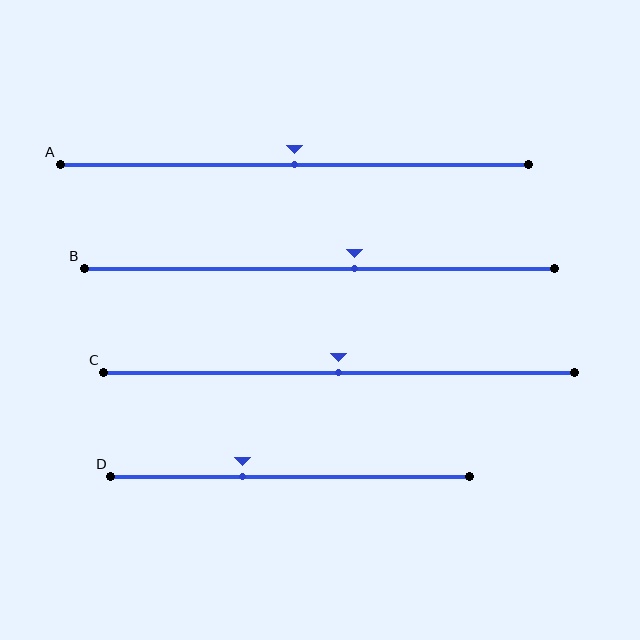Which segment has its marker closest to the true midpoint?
Segment A has its marker closest to the true midpoint.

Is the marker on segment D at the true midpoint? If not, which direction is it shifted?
No, the marker on segment D is shifted to the left by about 13% of the segment length.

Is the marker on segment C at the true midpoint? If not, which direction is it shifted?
Yes, the marker on segment C is at the true midpoint.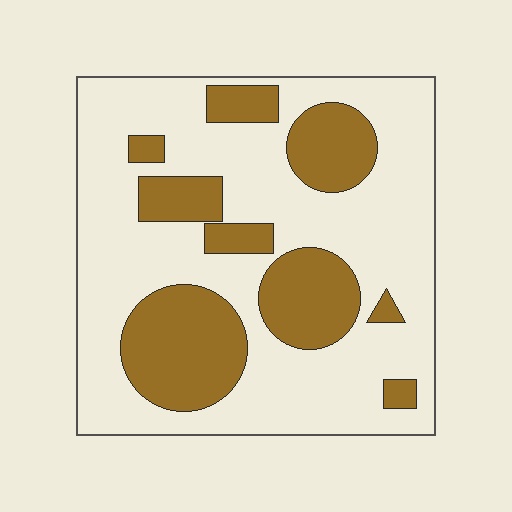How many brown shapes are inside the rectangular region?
9.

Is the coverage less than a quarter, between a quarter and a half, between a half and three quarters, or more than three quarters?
Between a quarter and a half.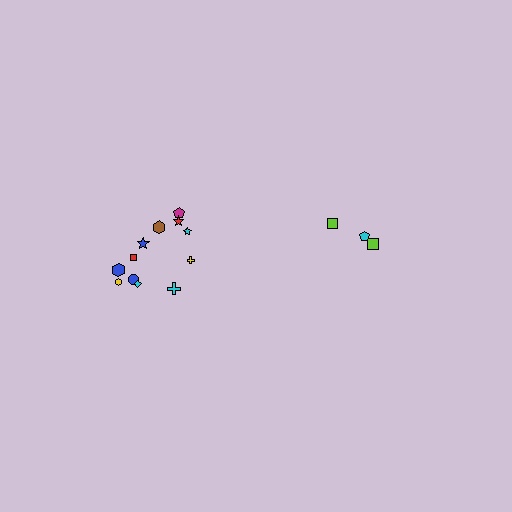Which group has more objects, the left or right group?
The left group.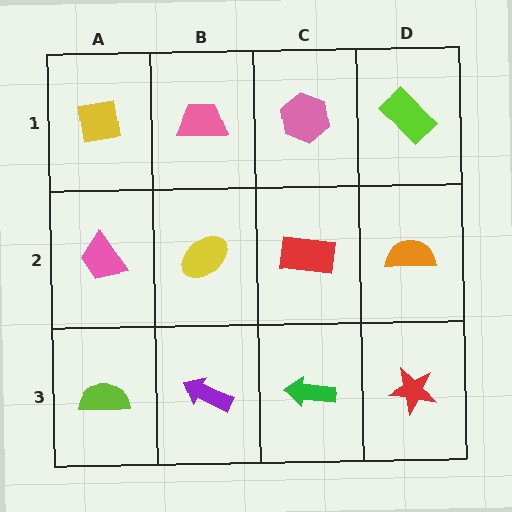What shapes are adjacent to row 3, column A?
A pink trapezoid (row 2, column A), a purple arrow (row 3, column B).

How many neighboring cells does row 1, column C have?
3.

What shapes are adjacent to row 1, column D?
An orange semicircle (row 2, column D), a pink hexagon (row 1, column C).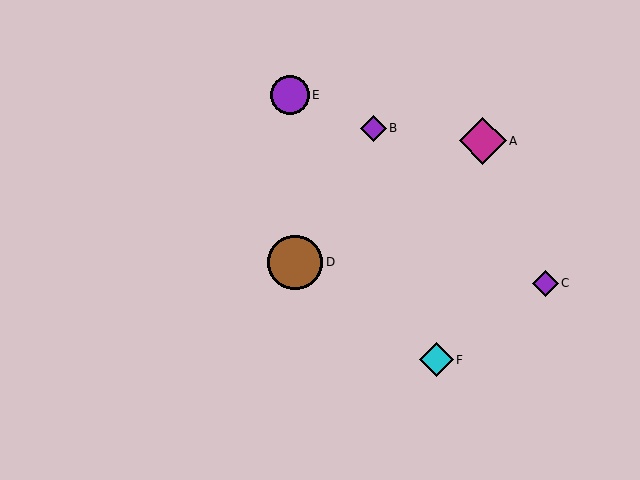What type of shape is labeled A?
Shape A is a magenta diamond.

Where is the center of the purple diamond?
The center of the purple diamond is at (373, 128).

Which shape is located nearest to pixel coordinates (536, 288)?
The purple diamond (labeled C) at (545, 283) is nearest to that location.